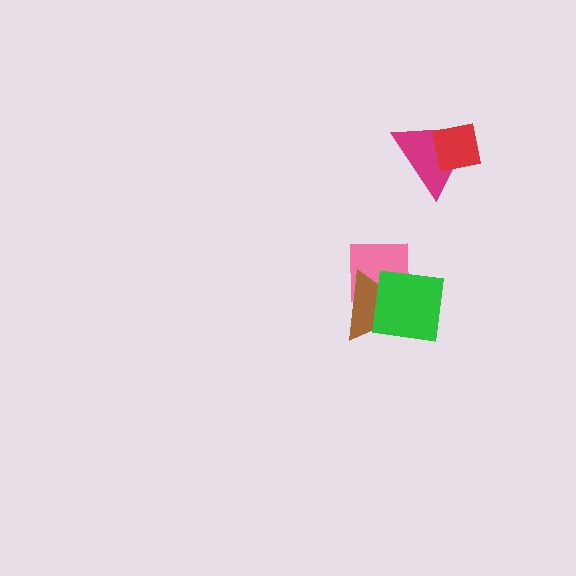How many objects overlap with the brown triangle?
2 objects overlap with the brown triangle.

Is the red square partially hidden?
No, no other shape covers it.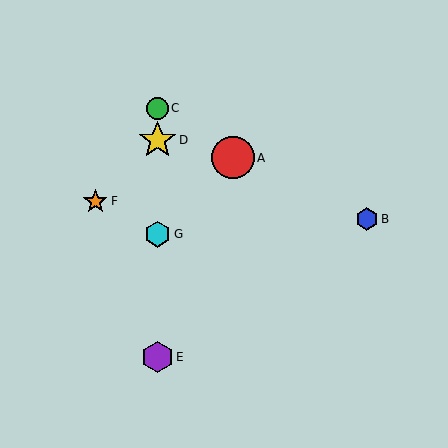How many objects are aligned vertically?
4 objects (C, D, E, G) are aligned vertically.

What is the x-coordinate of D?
Object D is at x≈157.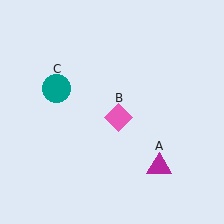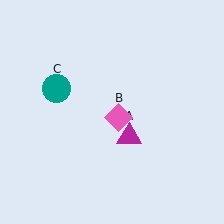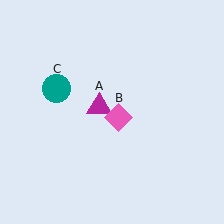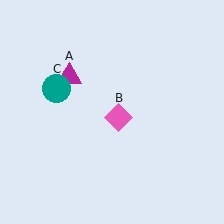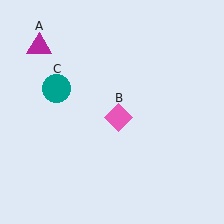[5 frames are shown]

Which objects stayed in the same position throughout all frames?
Pink diamond (object B) and teal circle (object C) remained stationary.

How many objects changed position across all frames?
1 object changed position: magenta triangle (object A).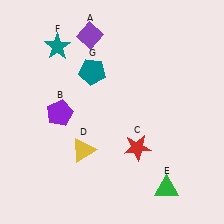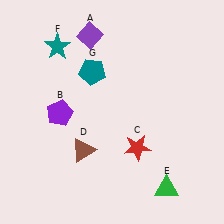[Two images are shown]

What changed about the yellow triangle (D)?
In Image 1, D is yellow. In Image 2, it changed to brown.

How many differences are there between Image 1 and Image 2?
There is 1 difference between the two images.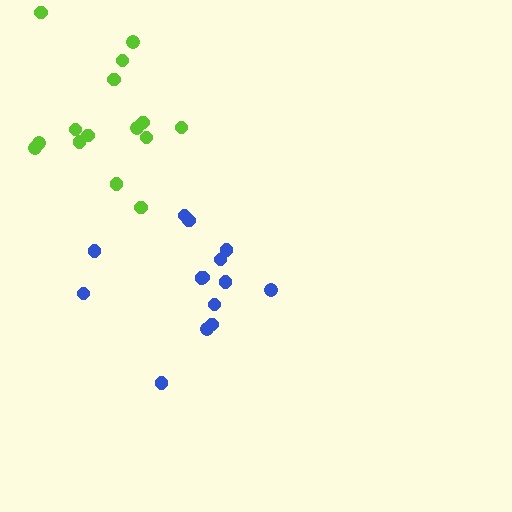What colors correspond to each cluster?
The clusters are colored: blue, lime.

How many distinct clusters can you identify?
There are 2 distinct clusters.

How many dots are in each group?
Group 1: 14 dots, Group 2: 15 dots (29 total).